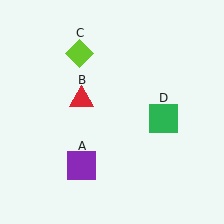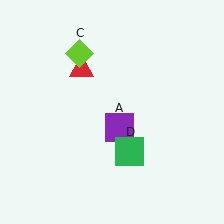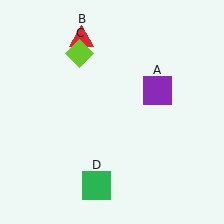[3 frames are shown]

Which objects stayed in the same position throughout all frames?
Lime diamond (object C) remained stationary.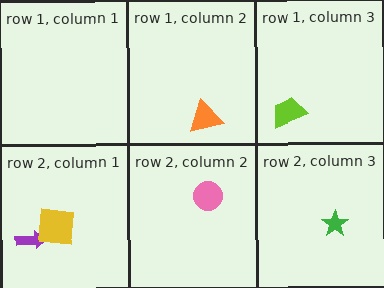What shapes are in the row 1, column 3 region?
The lime trapezoid.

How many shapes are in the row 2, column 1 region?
2.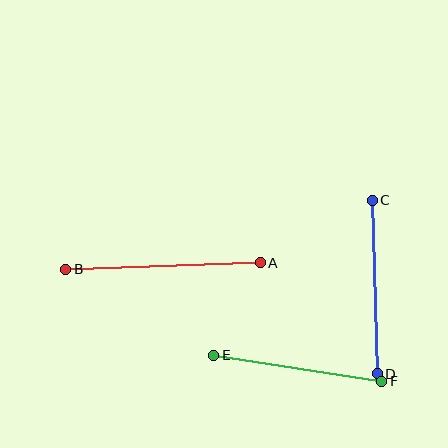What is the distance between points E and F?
The distance is approximately 170 pixels.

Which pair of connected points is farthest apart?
Points A and B are farthest apart.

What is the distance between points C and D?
The distance is approximately 173 pixels.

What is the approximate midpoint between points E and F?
The midpoint is at approximately (298, 368) pixels.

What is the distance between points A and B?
The distance is approximately 195 pixels.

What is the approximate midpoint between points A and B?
The midpoint is at approximately (163, 266) pixels.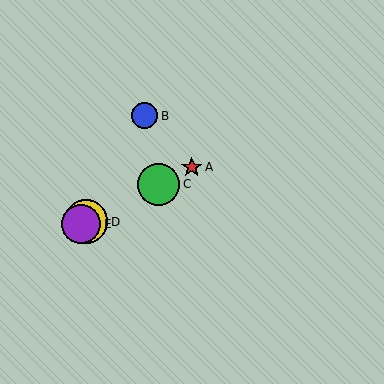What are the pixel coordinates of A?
Object A is at (192, 167).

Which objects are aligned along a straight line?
Objects A, C, D, E are aligned along a straight line.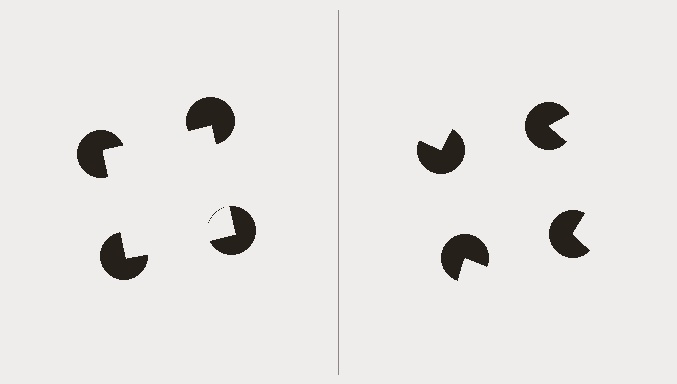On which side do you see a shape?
An illusory square appears on the left side. On the right side the wedge cuts are rotated, so no coherent shape forms.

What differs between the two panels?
The pac-man discs are positioned identically on both sides; only the wedge orientations differ. On the left they align to a square; on the right they are misaligned.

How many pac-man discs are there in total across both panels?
8 — 4 on each side.